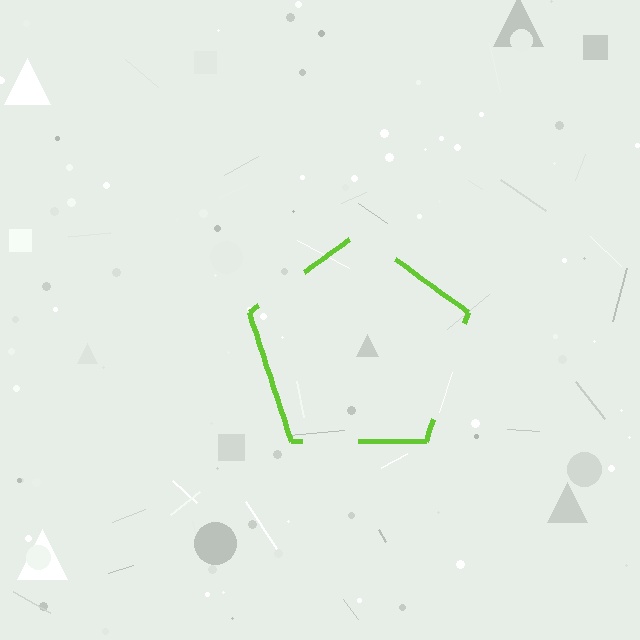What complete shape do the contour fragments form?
The contour fragments form a pentagon.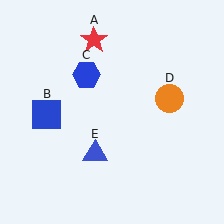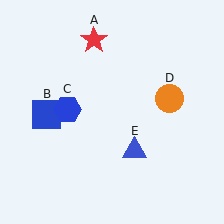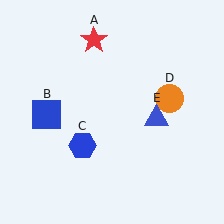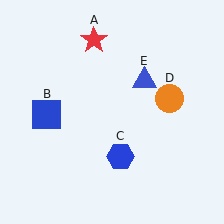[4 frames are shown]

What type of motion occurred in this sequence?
The blue hexagon (object C), blue triangle (object E) rotated counterclockwise around the center of the scene.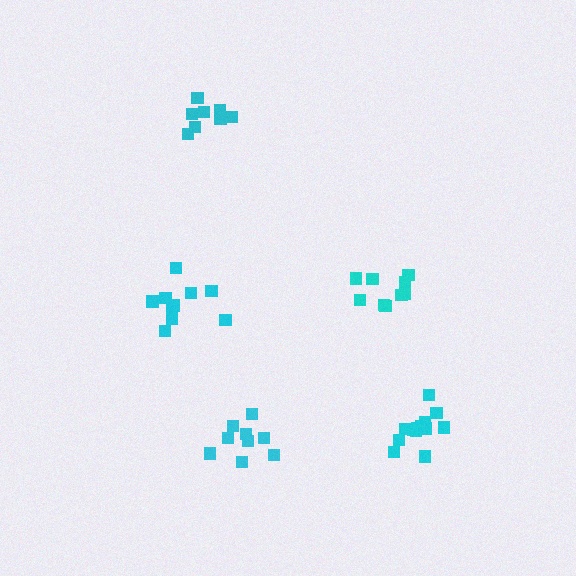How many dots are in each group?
Group 1: 10 dots, Group 2: 13 dots, Group 3: 9 dots, Group 4: 9 dots, Group 5: 8 dots (49 total).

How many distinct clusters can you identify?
There are 5 distinct clusters.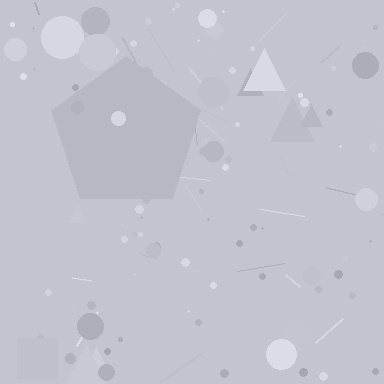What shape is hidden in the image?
A pentagon is hidden in the image.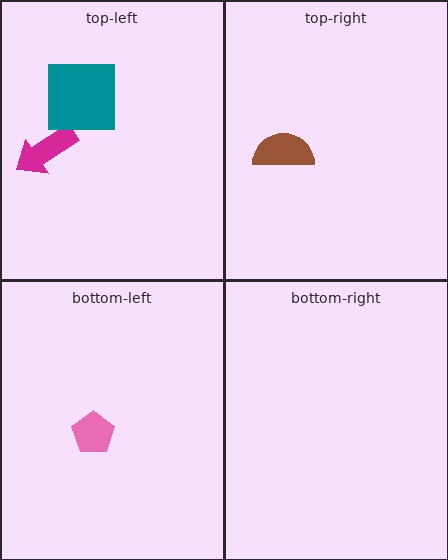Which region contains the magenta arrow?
The top-left region.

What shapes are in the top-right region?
The brown semicircle.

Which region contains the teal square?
The top-left region.